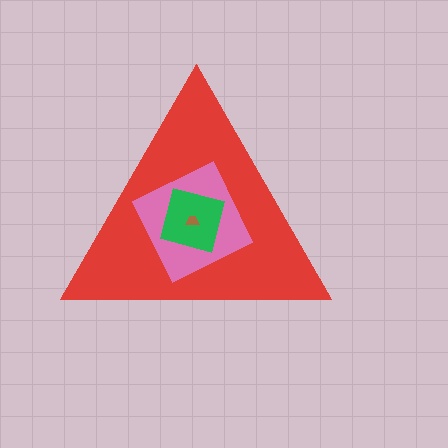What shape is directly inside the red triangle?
The pink diamond.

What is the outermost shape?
The red triangle.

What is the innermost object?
The brown trapezoid.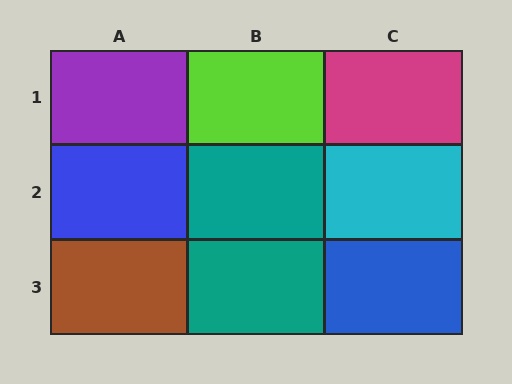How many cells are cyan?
1 cell is cyan.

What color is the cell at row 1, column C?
Magenta.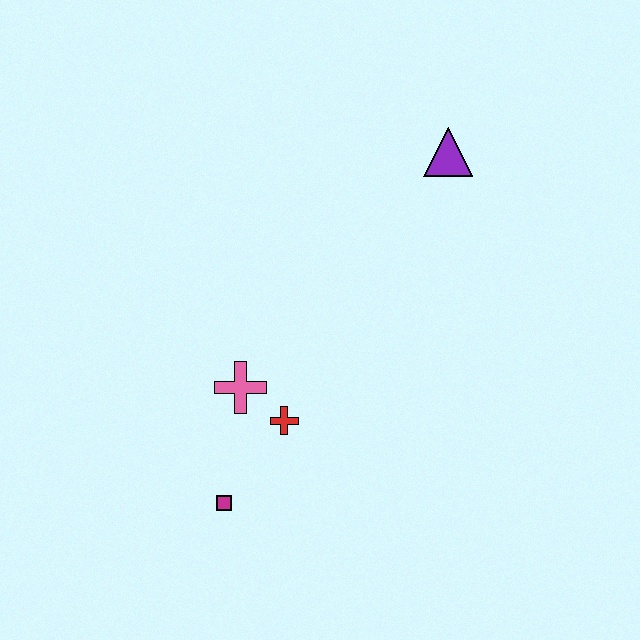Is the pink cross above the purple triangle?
No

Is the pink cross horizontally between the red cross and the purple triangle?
No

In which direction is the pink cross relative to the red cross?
The pink cross is to the left of the red cross.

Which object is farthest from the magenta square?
The purple triangle is farthest from the magenta square.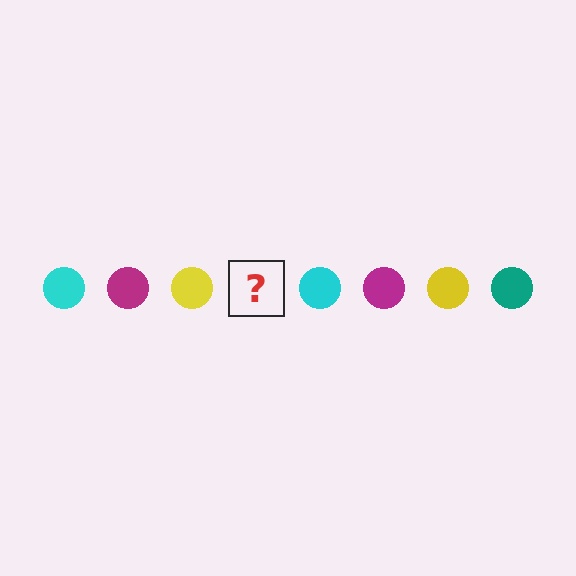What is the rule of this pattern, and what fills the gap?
The rule is that the pattern cycles through cyan, magenta, yellow, teal circles. The gap should be filled with a teal circle.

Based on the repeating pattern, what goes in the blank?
The blank should be a teal circle.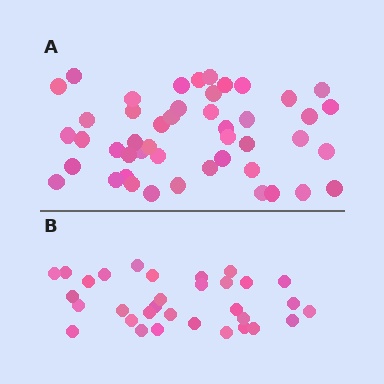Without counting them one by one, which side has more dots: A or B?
Region A (the top region) has more dots.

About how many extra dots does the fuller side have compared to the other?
Region A has approximately 15 more dots than region B.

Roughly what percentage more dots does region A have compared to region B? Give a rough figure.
About 45% more.